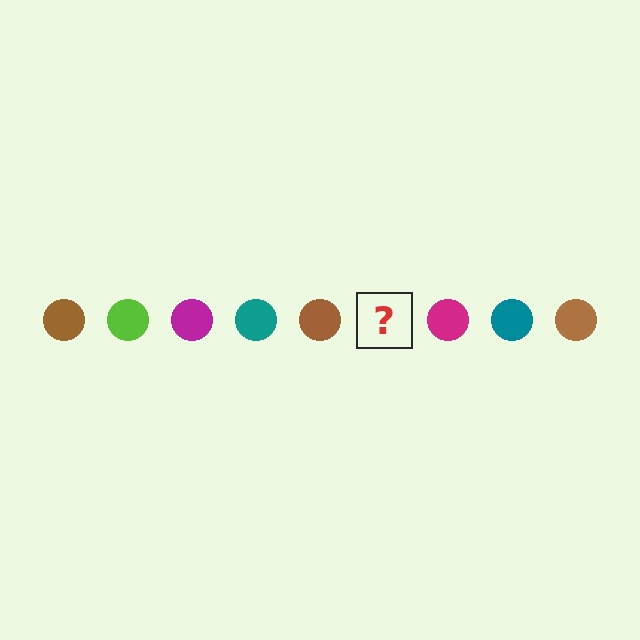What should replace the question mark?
The question mark should be replaced with a lime circle.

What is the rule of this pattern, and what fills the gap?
The rule is that the pattern cycles through brown, lime, magenta, teal circles. The gap should be filled with a lime circle.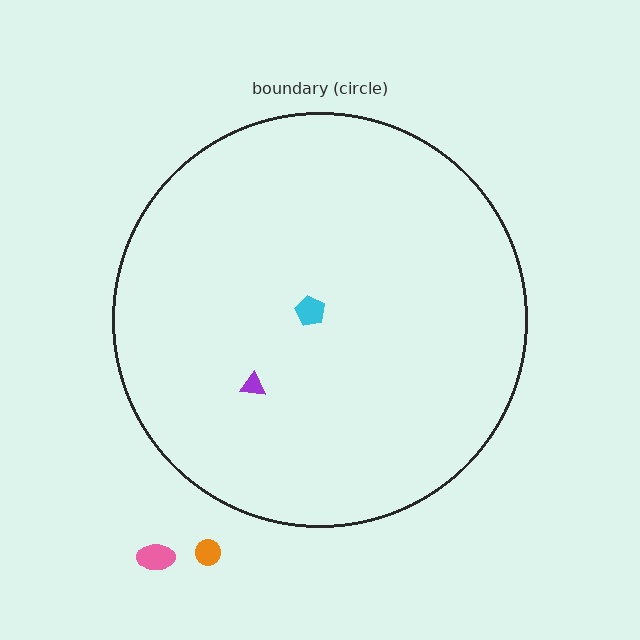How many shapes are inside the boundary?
2 inside, 2 outside.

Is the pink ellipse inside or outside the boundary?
Outside.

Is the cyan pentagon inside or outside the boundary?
Inside.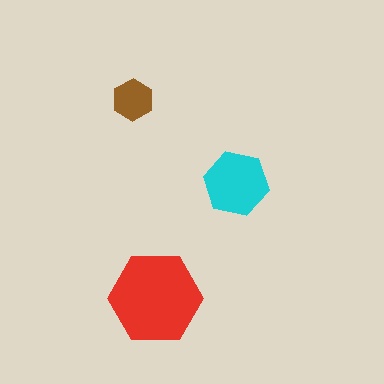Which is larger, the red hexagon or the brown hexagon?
The red one.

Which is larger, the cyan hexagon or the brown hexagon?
The cyan one.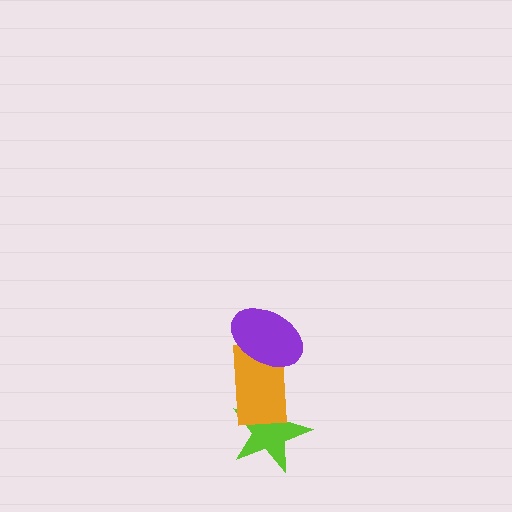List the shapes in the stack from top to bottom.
From top to bottom: the purple ellipse, the orange rectangle, the lime star.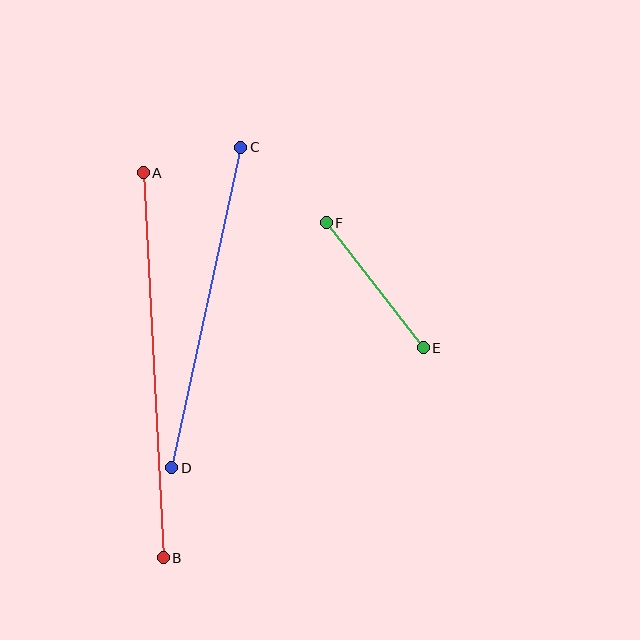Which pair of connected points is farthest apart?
Points A and B are farthest apart.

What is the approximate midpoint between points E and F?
The midpoint is at approximately (375, 285) pixels.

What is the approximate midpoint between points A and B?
The midpoint is at approximately (153, 365) pixels.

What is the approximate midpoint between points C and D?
The midpoint is at approximately (206, 308) pixels.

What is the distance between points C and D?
The distance is approximately 328 pixels.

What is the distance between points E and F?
The distance is approximately 158 pixels.